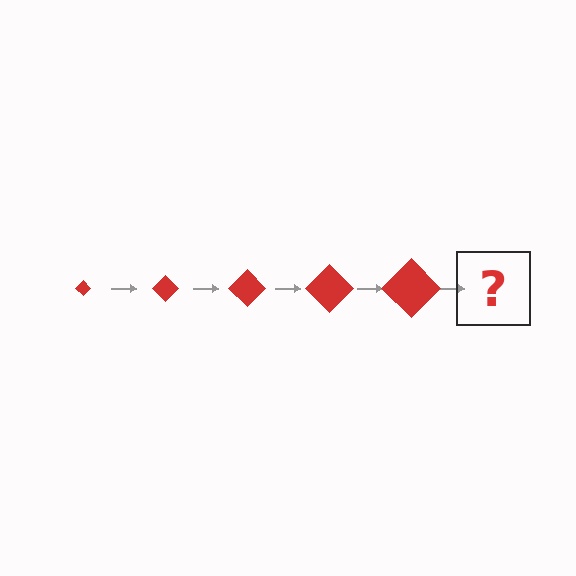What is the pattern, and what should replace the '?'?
The pattern is that the diamond gets progressively larger each step. The '?' should be a red diamond, larger than the previous one.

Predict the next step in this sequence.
The next step is a red diamond, larger than the previous one.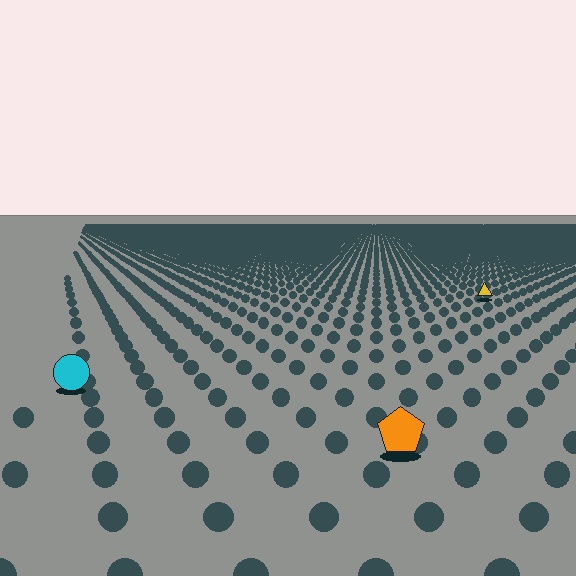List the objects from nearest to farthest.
From nearest to farthest: the orange pentagon, the cyan circle, the yellow triangle.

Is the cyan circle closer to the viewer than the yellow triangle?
Yes. The cyan circle is closer — you can tell from the texture gradient: the ground texture is coarser near it.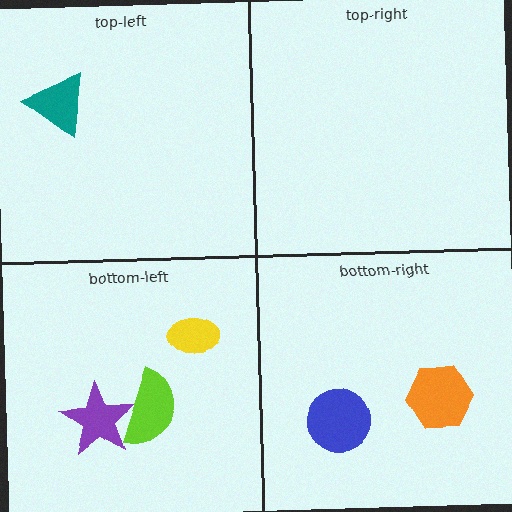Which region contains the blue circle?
The bottom-right region.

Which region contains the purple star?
The bottom-left region.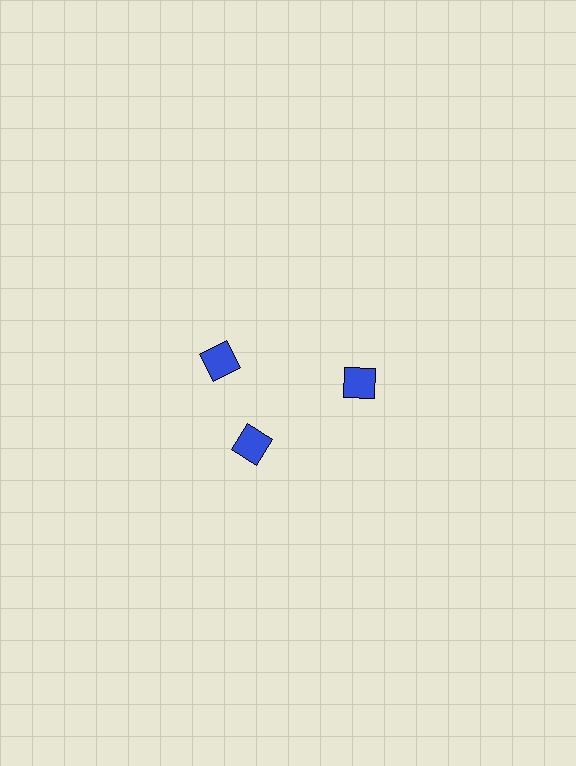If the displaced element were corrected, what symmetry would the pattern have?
It would have 3-fold rotational symmetry — the pattern would map onto itself every 120 degrees.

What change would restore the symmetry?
The symmetry would be restored by rotating it back into even spacing with its neighbors so that all 3 diamonds sit at equal angles and equal distance from the center.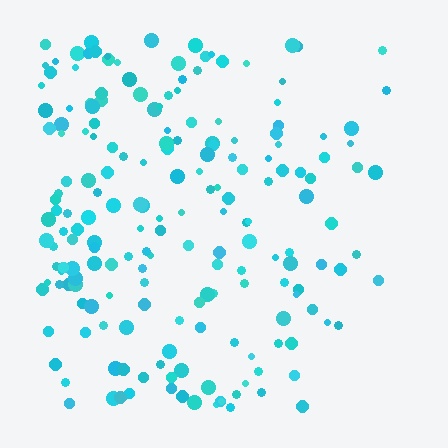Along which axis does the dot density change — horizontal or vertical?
Horizontal.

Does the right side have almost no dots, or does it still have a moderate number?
Still a moderate number, just noticeably fewer than the left.